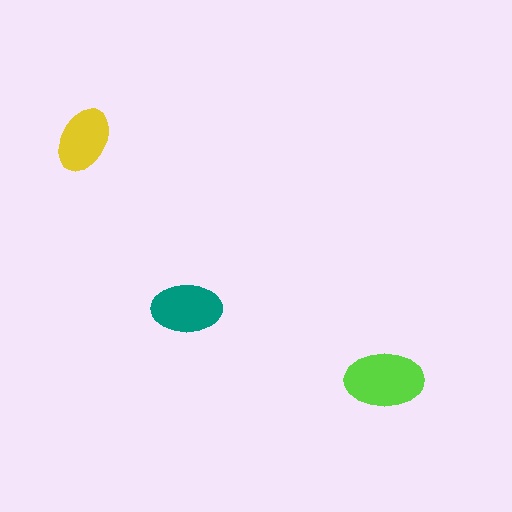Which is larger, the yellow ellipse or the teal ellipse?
The teal one.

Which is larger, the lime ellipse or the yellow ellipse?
The lime one.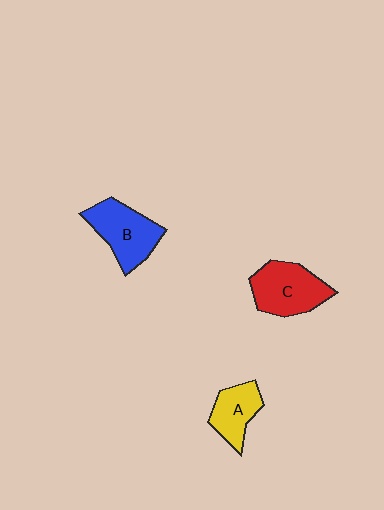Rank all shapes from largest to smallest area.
From largest to smallest: C (red), B (blue), A (yellow).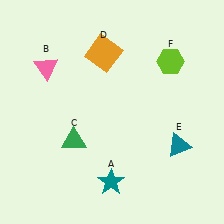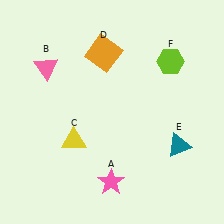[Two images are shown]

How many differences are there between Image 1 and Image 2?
There are 2 differences between the two images.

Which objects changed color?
A changed from teal to pink. C changed from green to yellow.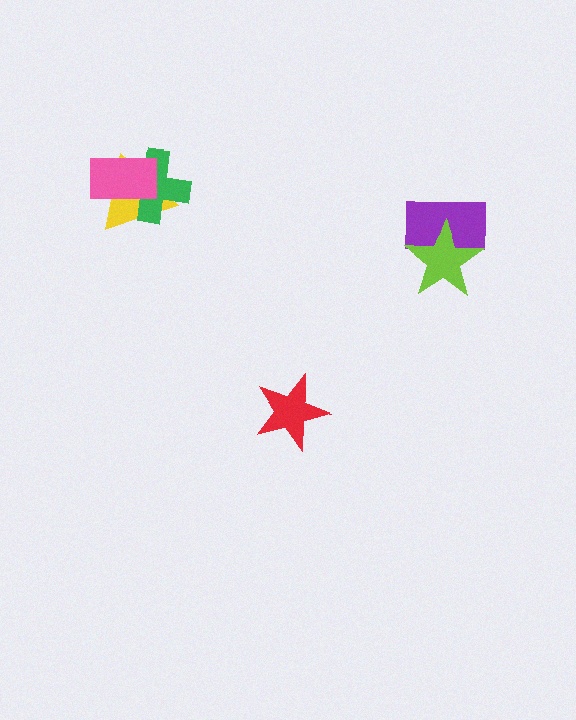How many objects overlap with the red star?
0 objects overlap with the red star.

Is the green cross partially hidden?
Yes, it is partially covered by another shape.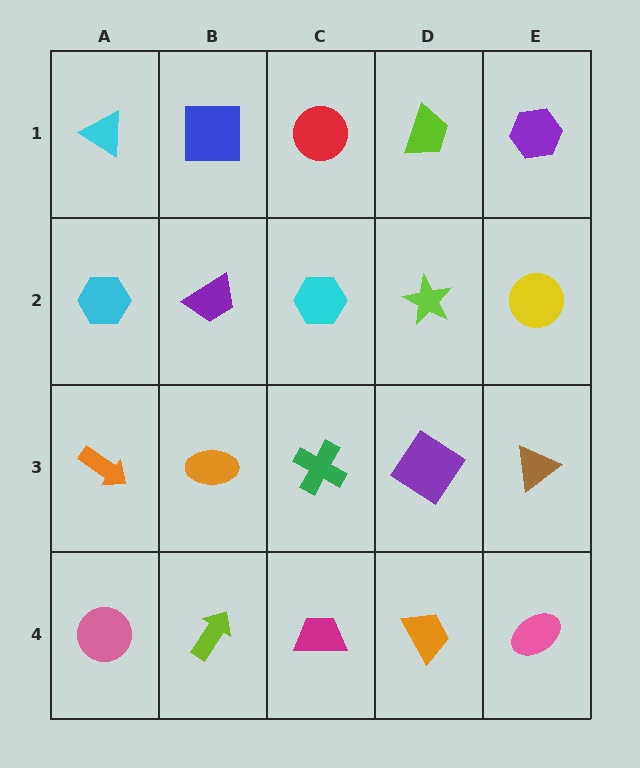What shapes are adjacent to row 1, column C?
A cyan hexagon (row 2, column C), a blue square (row 1, column B), a lime trapezoid (row 1, column D).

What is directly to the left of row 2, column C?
A purple trapezoid.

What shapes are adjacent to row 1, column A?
A cyan hexagon (row 2, column A), a blue square (row 1, column B).